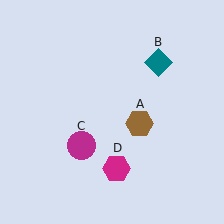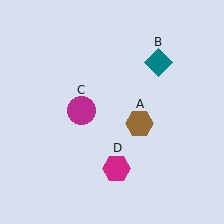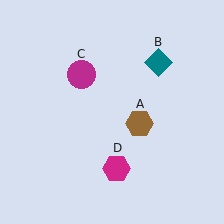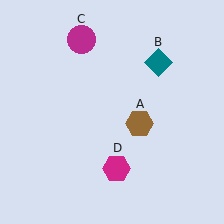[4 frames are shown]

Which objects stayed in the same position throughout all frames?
Brown hexagon (object A) and teal diamond (object B) and magenta hexagon (object D) remained stationary.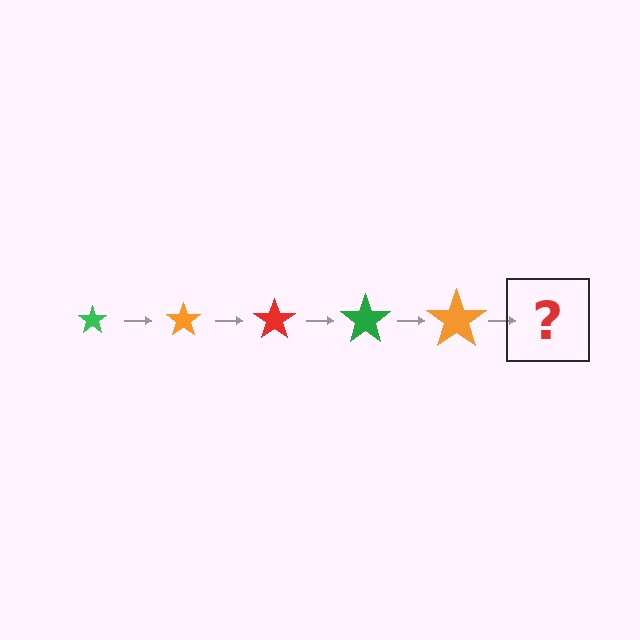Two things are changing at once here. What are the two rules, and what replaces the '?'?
The two rules are that the star grows larger each step and the color cycles through green, orange, and red. The '?' should be a red star, larger than the previous one.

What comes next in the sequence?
The next element should be a red star, larger than the previous one.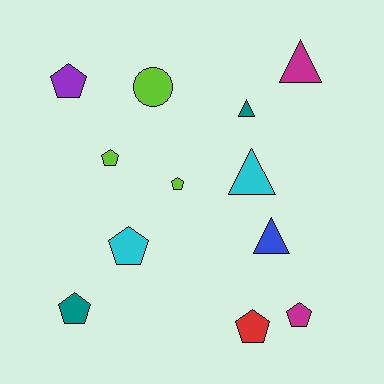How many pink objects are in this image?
There are no pink objects.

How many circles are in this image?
There is 1 circle.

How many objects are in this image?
There are 12 objects.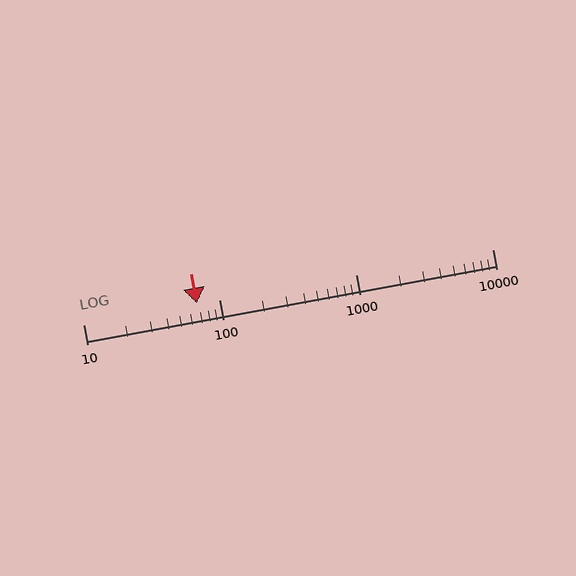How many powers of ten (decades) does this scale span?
The scale spans 3 decades, from 10 to 10000.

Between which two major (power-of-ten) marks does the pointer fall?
The pointer is between 10 and 100.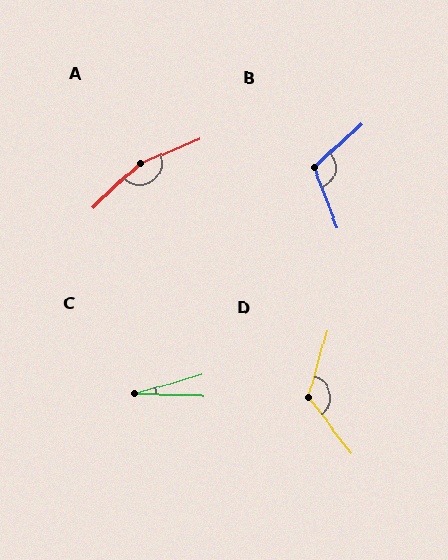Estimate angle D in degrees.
Approximately 127 degrees.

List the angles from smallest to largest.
C (18°), B (112°), D (127°), A (159°).